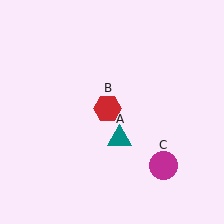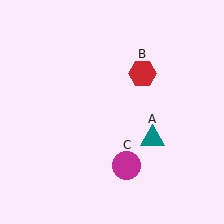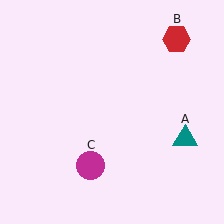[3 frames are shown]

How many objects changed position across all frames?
3 objects changed position: teal triangle (object A), red hexagon (object B), magenta circle (object C).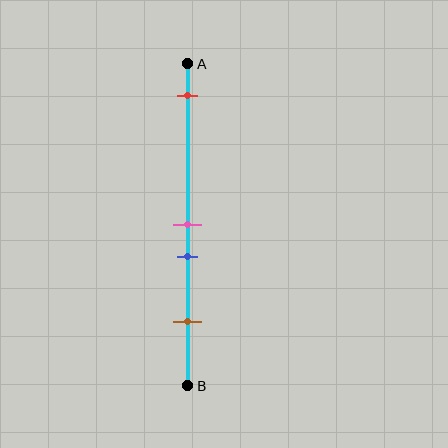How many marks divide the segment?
There are 4 marks dividing the segment.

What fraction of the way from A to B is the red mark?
The red mark is approximately 10% (0.1) of the way from A to B.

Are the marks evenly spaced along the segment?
No, the marks are not evenly spaced.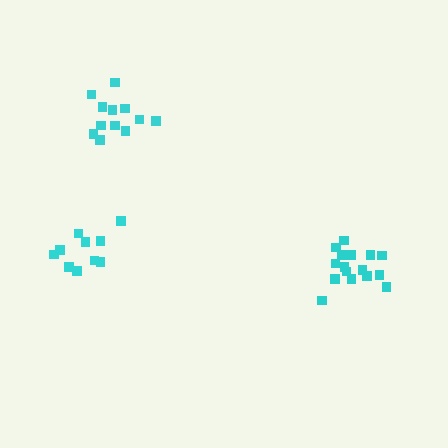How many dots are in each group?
Group 1: 10 dots, Group 2: 16 dots, Group 3: 12 dots (38 total).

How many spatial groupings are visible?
There are 3 spatial groupings.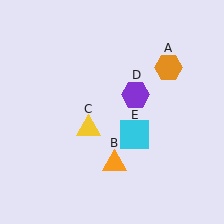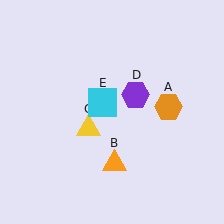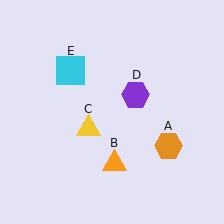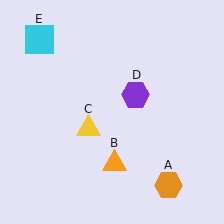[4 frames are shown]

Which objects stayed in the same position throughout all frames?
Orange triangle (object B) and yellow triangle (object C) and purple hexagon (object D) remained stationary.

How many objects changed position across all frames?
2 objects changed position: orange hexagon (object A), cyan square (object E).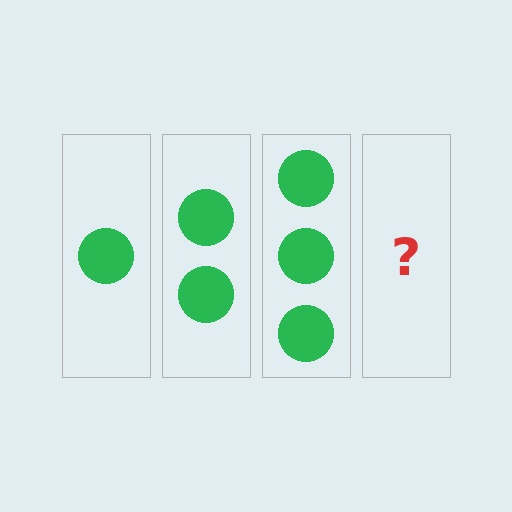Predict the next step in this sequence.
The next step is 4 circles.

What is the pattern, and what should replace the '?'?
The pattern is that each step adds one more circle. The '?' should be 4 circles.